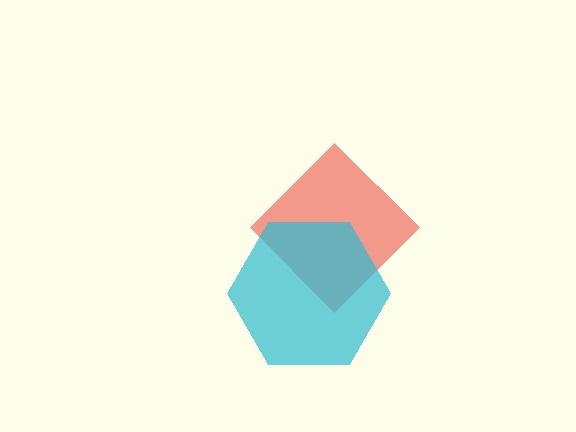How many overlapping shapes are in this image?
There are 2 overlapping shapes in the image.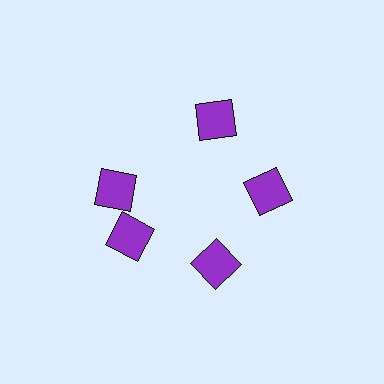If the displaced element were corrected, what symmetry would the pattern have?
It would have 5-fold rotational symmetry — the pattern would map onto itself every 72 degrees.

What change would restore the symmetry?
The symmetry would be restored by rotating it back into even spacing with its neighbors so that all 5 squares sit at equal angles and equal distance from the center.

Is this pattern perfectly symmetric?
No. The 5 purple squares are arranged in a ring, but one element near the 10 o'clock position is rotated out of alignment along the ring, breaking the 5-fold rotational symmetry.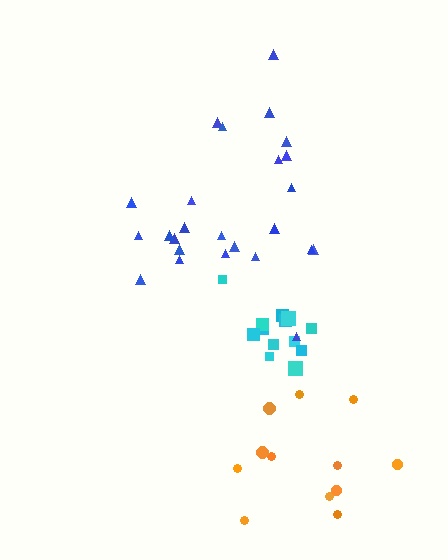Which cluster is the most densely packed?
Cyan.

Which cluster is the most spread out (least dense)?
Orange.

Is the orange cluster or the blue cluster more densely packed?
Blue.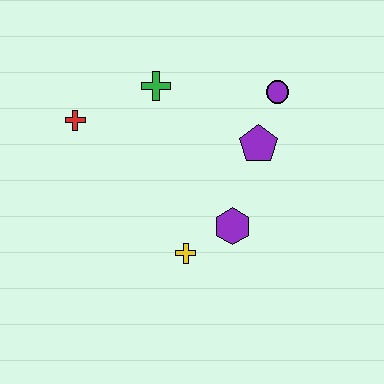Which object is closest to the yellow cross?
The purple hexagon is closest to the yellow cross.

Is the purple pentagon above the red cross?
No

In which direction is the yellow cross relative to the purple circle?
The yellow cross is below the purple circle.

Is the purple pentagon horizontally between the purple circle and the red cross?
Yes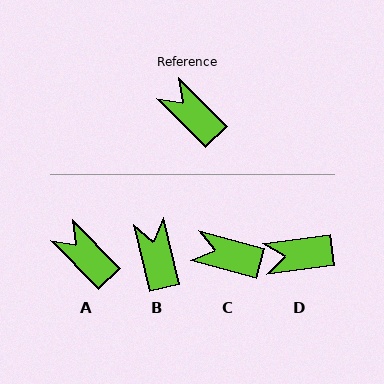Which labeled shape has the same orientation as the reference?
A.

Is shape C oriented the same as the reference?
No, it is off by about 30 degrees.